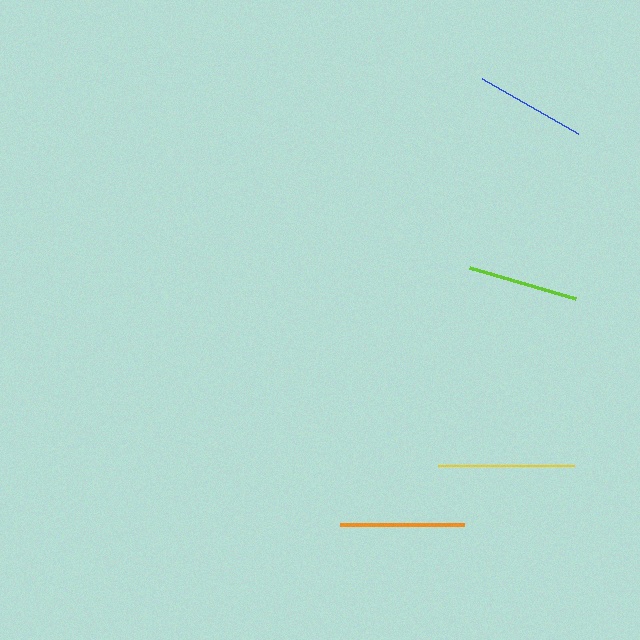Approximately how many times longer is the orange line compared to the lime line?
The orange line is approximately 1.1 times the length of the lime line.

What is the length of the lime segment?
The lime segment is approximately 111 pixels long.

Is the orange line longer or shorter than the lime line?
The orange line is longer than the lime line.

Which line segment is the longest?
The yellow line is the longest at approximately 136 pixels.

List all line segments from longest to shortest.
From longest to shortest: yellow, orange, lime, blue.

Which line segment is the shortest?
The blue line is the shortest at approximately 111 pixels.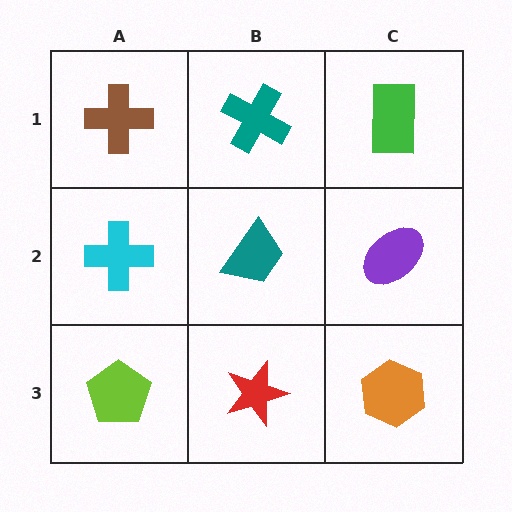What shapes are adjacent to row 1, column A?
A cyan cross (row 2, column A), a teal cross (row 1, column B).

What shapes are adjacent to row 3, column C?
A purple ellipse (row 2, column C), a red star (row 3, column B).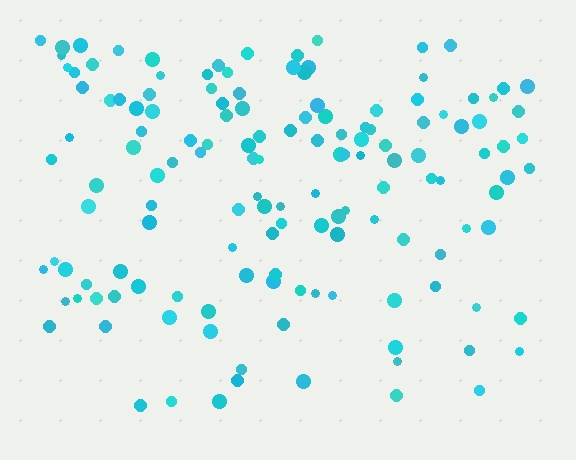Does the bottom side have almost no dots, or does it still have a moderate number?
Still a moderate number, just noticeably fewer than the top.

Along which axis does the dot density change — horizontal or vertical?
Vertical.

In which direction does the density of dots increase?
From bottom to top, with the top side densest.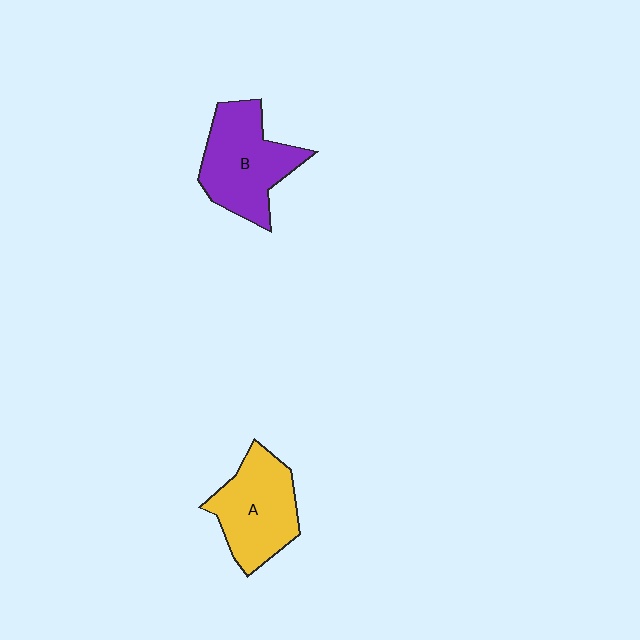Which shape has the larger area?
Shape B (purple).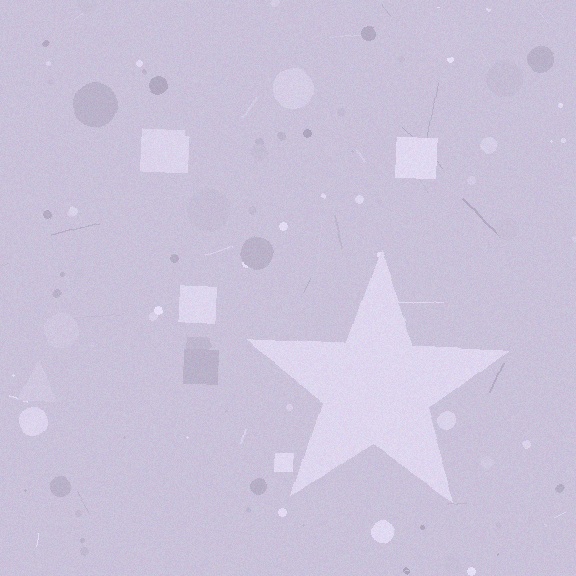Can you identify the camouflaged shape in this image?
The camouflaged shape is a star.